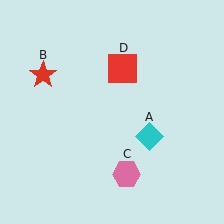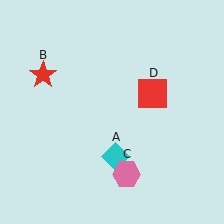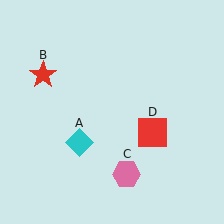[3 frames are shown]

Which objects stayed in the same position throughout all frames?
Red star (object B) and pink hexagon (object C) remained stationary.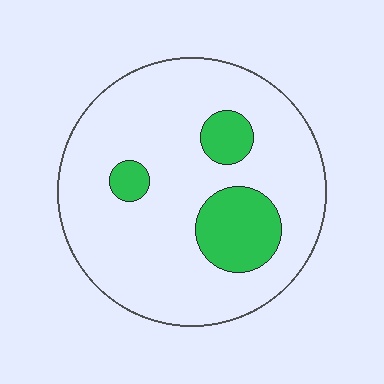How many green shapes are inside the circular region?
3.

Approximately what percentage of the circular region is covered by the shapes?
Approximately 15%.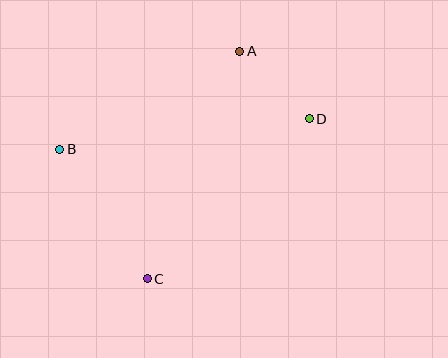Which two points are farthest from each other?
Points B and D are farthest from each other.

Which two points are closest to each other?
Points A and D are closest to each other.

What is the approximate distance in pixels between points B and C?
The distance between B and C is approximately 156 pixels.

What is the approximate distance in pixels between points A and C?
The distance between A and C is approximately 245 pixels.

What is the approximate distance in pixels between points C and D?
The distance between C and D is approximately 228 pixels.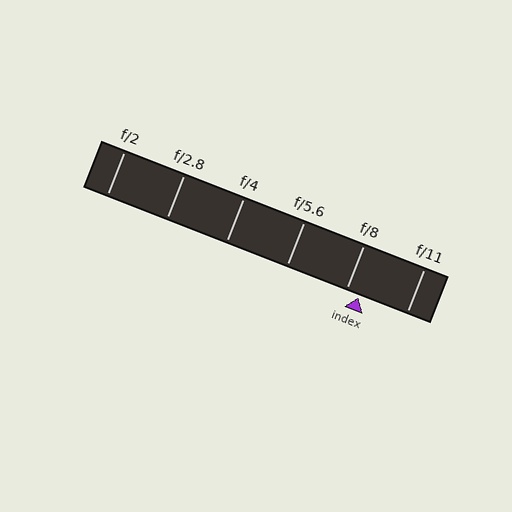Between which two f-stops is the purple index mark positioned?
The index mark is between f/8 and f/11.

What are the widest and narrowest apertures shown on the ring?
The widest aperture shown is f/2 and the narrowest is f/11.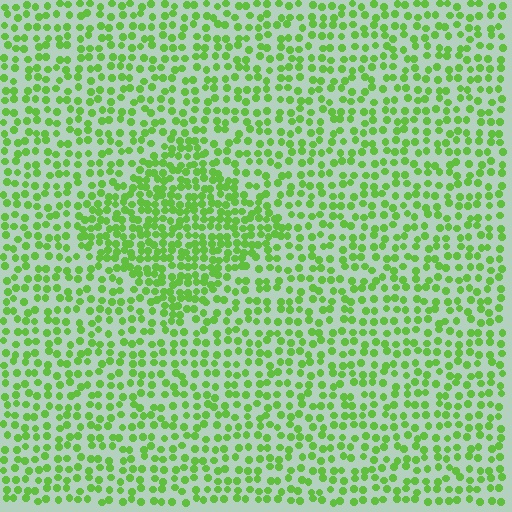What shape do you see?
I see a diamond.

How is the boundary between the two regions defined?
The boundary is defined by a change in element density (approximately 1.7x ratio). All elements are the same color, size, and shape.